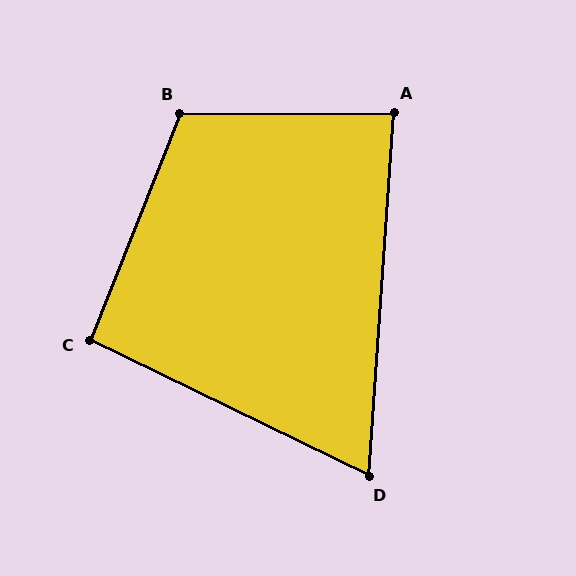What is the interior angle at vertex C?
Approximately 94 degrees (approximately right).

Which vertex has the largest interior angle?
B, at approximately 112 degrees.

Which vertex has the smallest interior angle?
D, at approximately 68 degrees.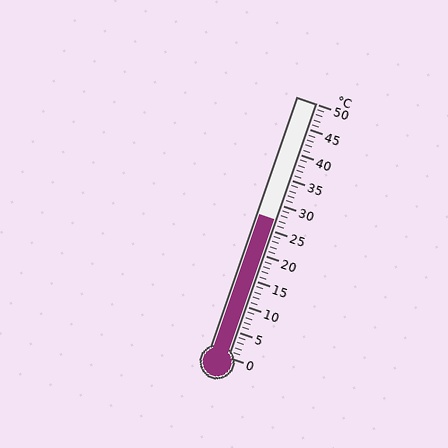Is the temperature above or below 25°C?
The temperature is above 25°C.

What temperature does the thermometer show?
The thermometer shows approximately 27°C.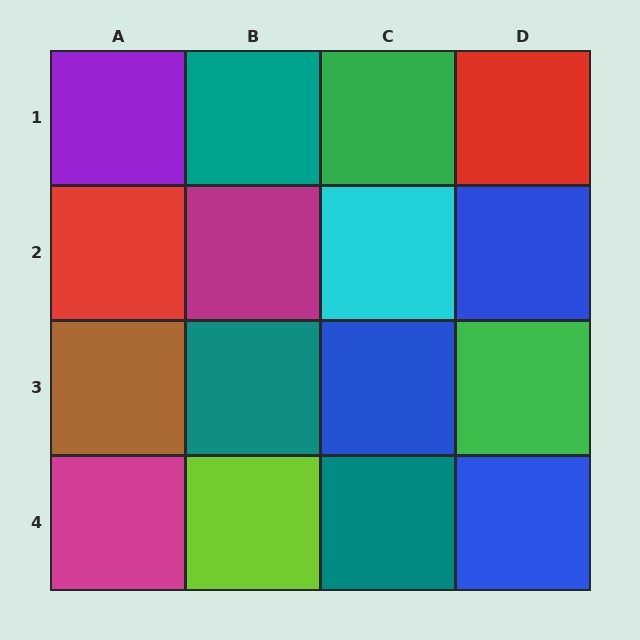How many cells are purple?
1 cell is purple.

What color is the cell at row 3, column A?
Brown.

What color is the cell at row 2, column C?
Cyan.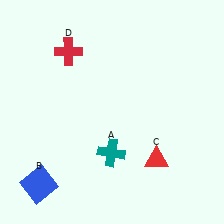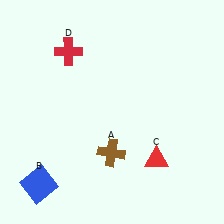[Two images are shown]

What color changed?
The cross (A) changed from teal in Image 1 to brown in Image 2.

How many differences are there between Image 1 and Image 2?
There is 1 difference between the two images.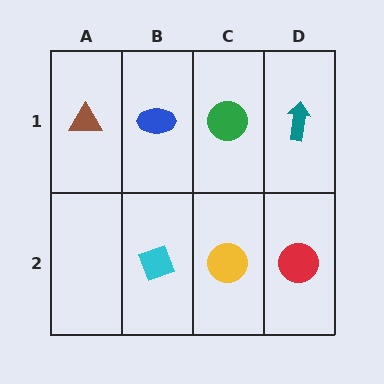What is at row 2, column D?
A red circle.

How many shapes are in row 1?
4 shapes.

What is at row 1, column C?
A green circle.